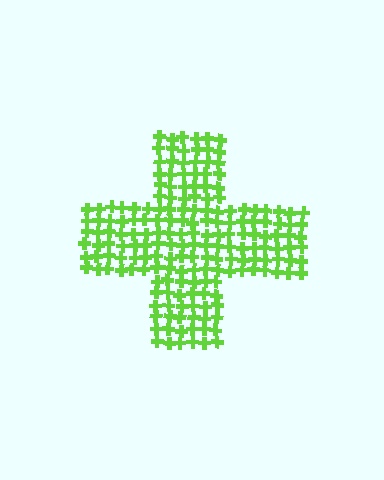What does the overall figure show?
The overall figure shows a cross.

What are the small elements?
The small elements are crosses.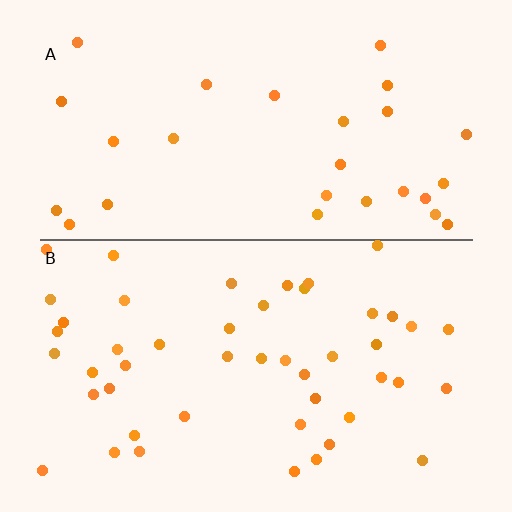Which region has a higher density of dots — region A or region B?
B (the bottom).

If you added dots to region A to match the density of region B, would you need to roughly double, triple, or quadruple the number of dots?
Approximately double.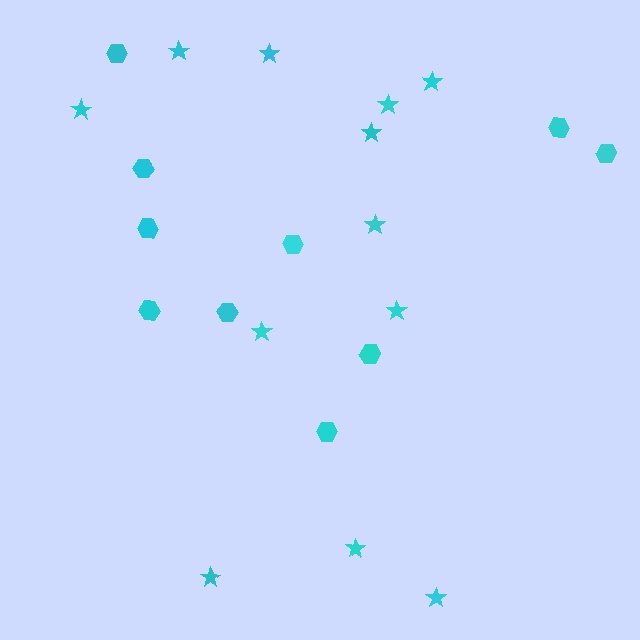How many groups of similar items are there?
There are 2 groups: one group of stars (12) and one group of hexagons (10).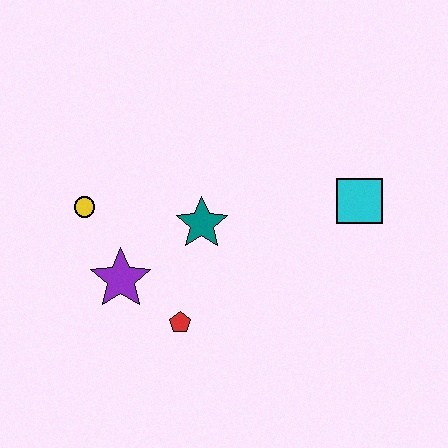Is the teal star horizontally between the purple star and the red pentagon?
No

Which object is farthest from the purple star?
The cyan square is farthest from the purple star.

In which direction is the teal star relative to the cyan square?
The teal star is to the left of the cyan square.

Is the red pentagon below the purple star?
Yes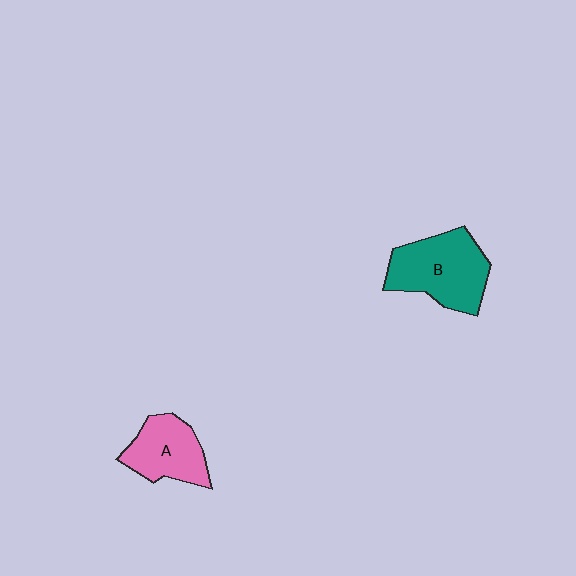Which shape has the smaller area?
Shape A (pink).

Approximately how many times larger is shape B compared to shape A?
Approximately 1.4 times.